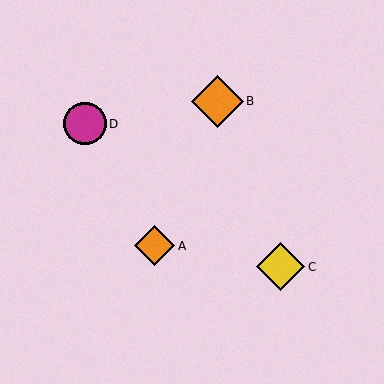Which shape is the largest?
The orange diamond (labeled B) is the largest.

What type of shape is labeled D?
Shape D is a magenta circle.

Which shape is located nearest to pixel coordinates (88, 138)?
The magenta circle (labeled D) at (85, 124) is nearest to that location.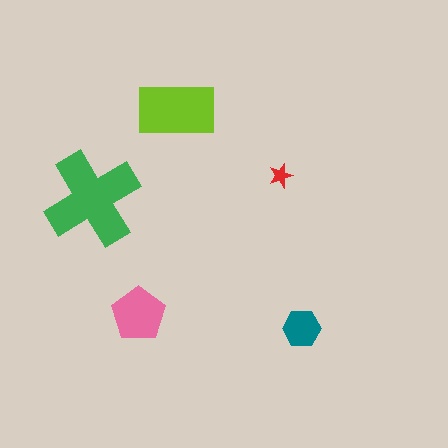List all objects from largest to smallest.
The green cross, the lime rectangle, the pink pentagon, the teal hexagon, the red star.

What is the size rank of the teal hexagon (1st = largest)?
4th.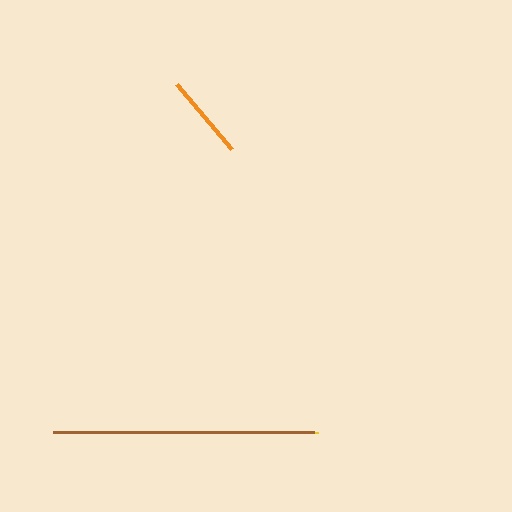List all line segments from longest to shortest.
From longest to shortest: brown, yellow, orange.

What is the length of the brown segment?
The brown segment is approximately 262 pixels long.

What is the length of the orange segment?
The orange segment is approximately 85 pixels long.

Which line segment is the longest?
The brown line is the longest at approximately 262 pixels.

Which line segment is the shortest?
The orange line is the shortest at approximately 85 pixels.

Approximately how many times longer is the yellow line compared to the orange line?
The yellow line is approximately 2.5 times the length of the orange line.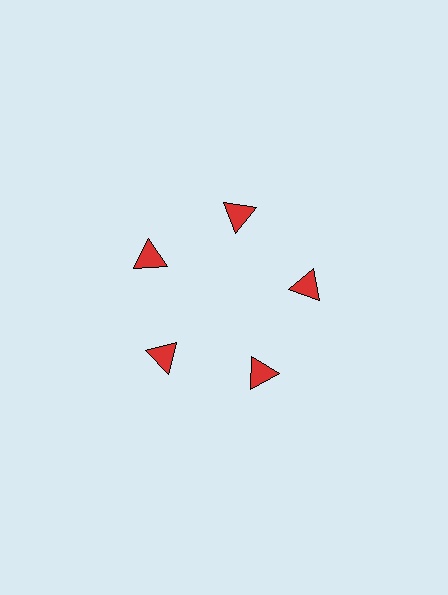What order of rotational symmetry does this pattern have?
This pattern has 5-fold rotational symmetry.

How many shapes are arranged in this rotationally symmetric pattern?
There are 5 shapes, arranged in 5 groups of 1.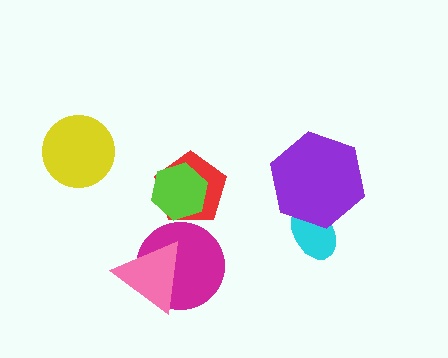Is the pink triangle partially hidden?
No, no other shape covers it.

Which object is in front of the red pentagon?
The lime hexagon is in front of the red pentagon.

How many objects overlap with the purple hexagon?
1 object overlaps with the purple hexagon.